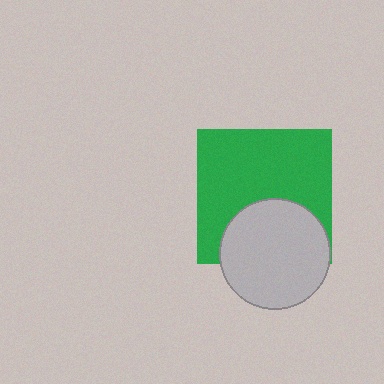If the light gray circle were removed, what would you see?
You would see the complete green square.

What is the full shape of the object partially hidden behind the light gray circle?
The partially hidden object is a green square.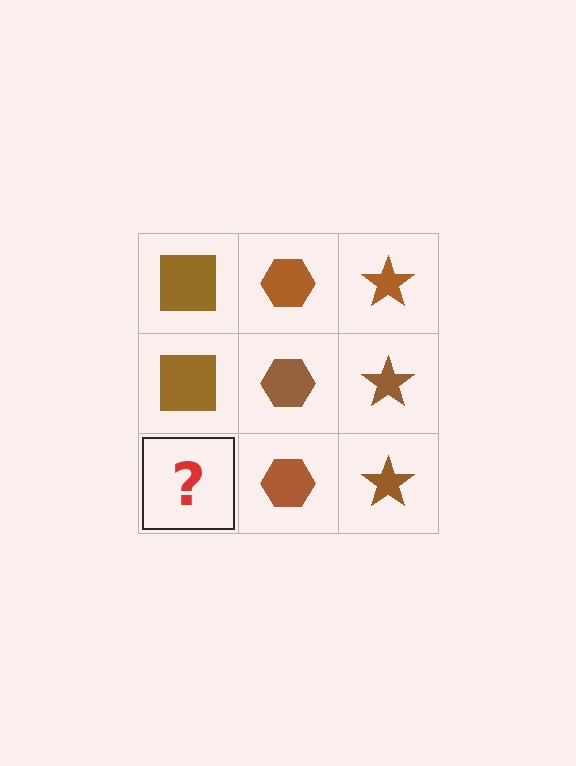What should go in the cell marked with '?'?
The missing cell should contain a brown square.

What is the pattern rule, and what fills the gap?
The rule is that each column has a consistent shape. The gap should be filled with a brown square.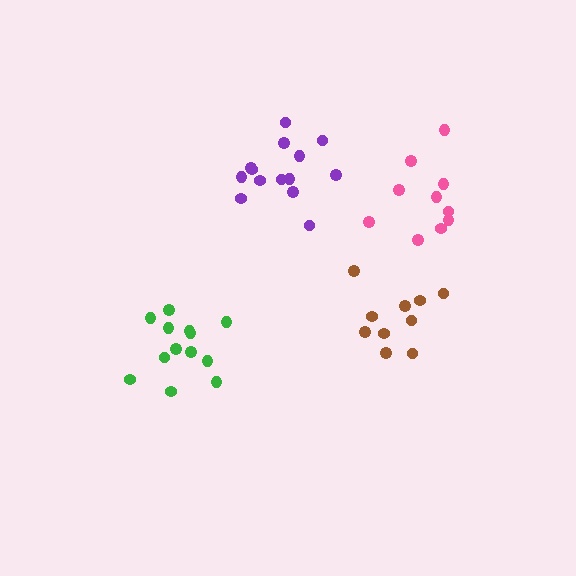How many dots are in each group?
Group 1: 13 dots, Group 2: 10 dots, Group 3: 14 dots, Group 4: 10 dots (47 total).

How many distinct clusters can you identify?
There are 4 distinct clusters.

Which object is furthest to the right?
The pink cluster is rightmost.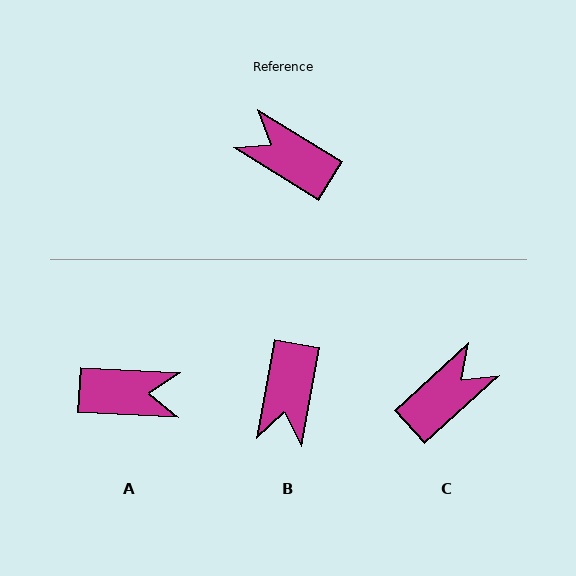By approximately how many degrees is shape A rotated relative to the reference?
Approximately 151 degrees clockwise.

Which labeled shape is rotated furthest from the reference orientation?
A, about 151 degrees away.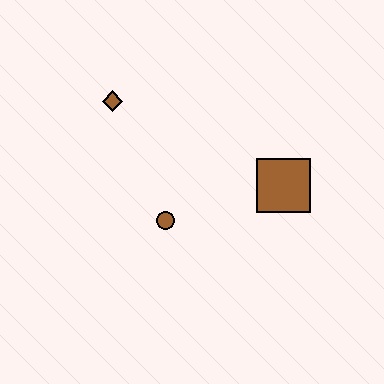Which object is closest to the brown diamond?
The brown circle is closest to the brown diamond.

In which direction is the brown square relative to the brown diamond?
The brown square is to the right of the brown diamond.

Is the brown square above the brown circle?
Yes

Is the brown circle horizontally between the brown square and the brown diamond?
Yes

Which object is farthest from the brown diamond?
The brown square is farthest from the brown diamond.